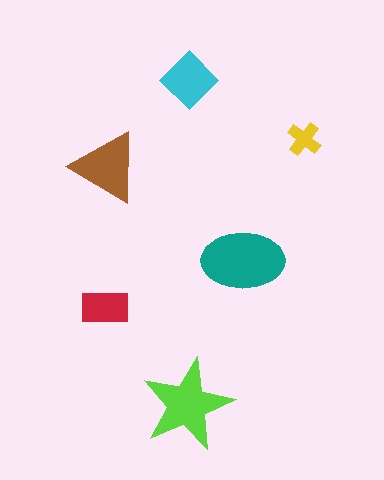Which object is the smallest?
The yellow cross.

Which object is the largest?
The teal ellipse.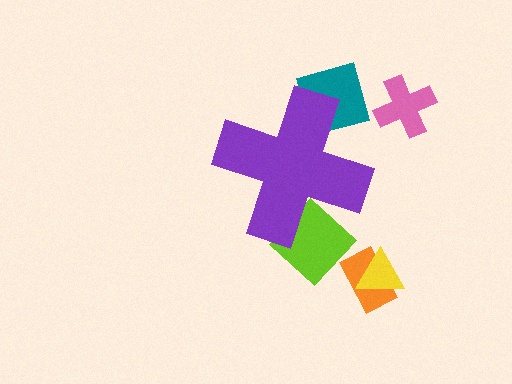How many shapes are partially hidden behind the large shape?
2 shapes are partially hidden.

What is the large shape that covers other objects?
A purple cross.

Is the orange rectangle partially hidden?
No, the orange rectangle is fully visible.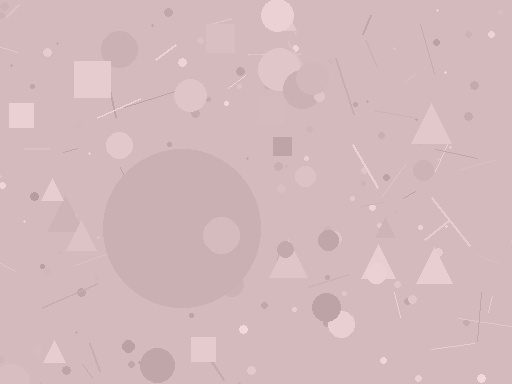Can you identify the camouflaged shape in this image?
The camouflaged shape is a circle.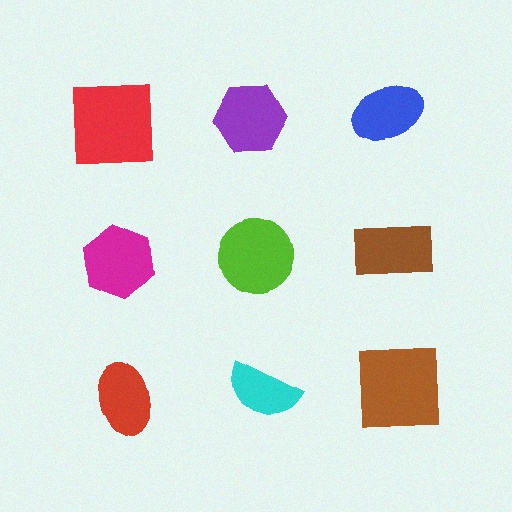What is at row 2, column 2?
A lime circle.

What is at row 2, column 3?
A brown rectangle.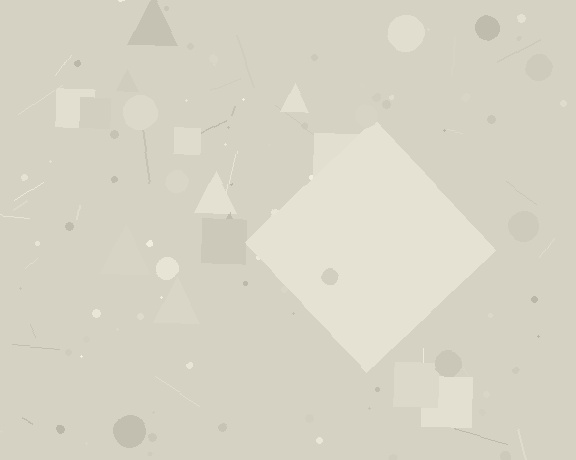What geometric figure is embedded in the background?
A diamond is embedded in the background.